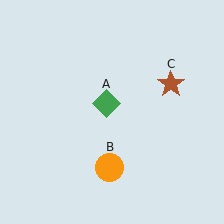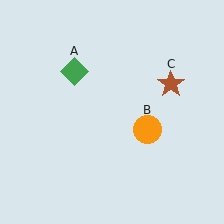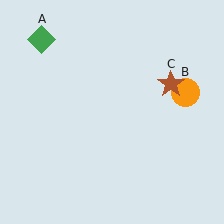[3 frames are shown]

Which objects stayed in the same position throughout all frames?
Brown star (object C) remained stationary.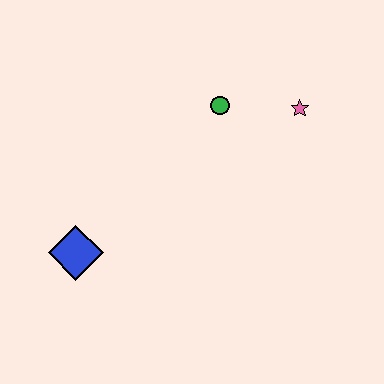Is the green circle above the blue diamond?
Yes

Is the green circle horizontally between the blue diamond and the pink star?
Yes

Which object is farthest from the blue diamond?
The pink star is farthest from the blue diamond.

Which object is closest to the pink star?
The green circle is closest to the pink star.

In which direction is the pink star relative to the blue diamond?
The pink star is to the right of the blue diamond.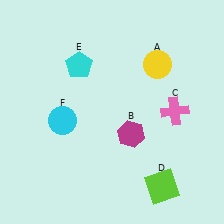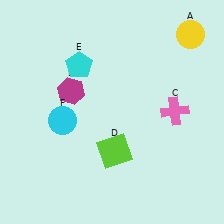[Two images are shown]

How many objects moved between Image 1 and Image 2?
3 objects moved between the two images.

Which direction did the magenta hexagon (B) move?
The magenta hexagon (B) moved left.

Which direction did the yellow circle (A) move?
The yellow circle (A) moved right.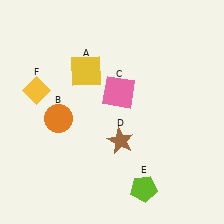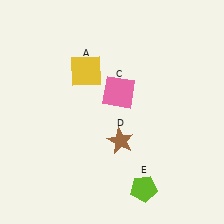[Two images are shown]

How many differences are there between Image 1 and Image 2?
There are 2 differences between the two images.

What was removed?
The yellow diamond (F), the orange circle (B) were removed in Image 2.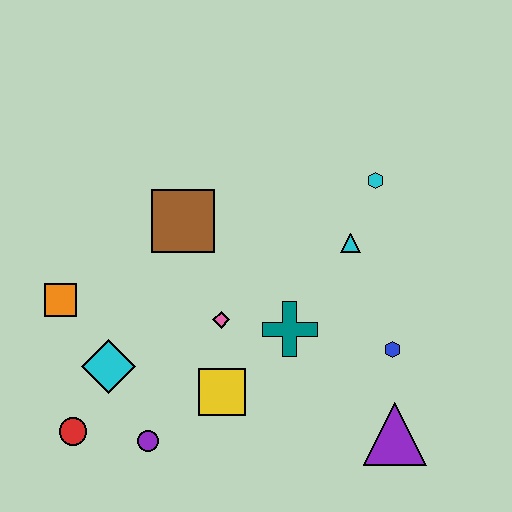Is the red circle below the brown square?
Yes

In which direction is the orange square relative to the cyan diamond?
The orange square is above the cyan diamond.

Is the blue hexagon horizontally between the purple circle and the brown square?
No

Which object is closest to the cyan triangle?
The cyan hexagon is closest to the cyan triangle.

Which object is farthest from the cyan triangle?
The red circle is farthest from the cyan triangle.